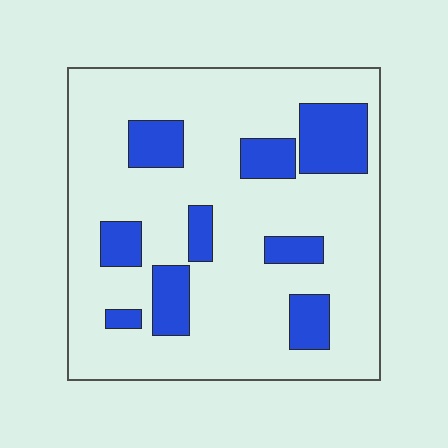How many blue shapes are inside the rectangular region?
9.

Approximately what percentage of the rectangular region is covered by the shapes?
Approximately 20%.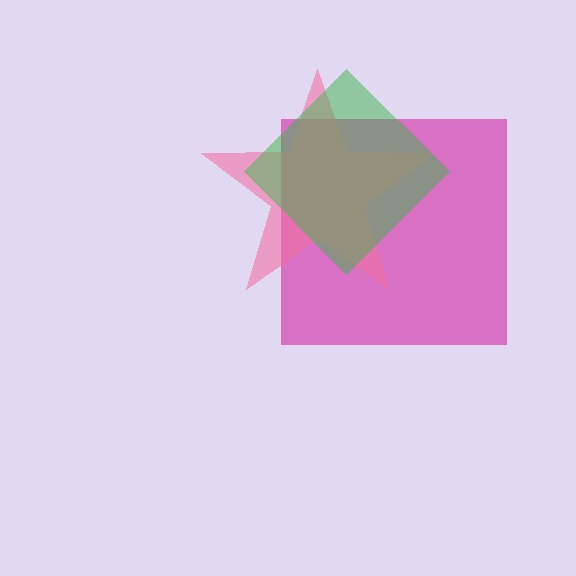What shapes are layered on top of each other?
The layered shapes are: a magenta square, a pink star, a green diamond.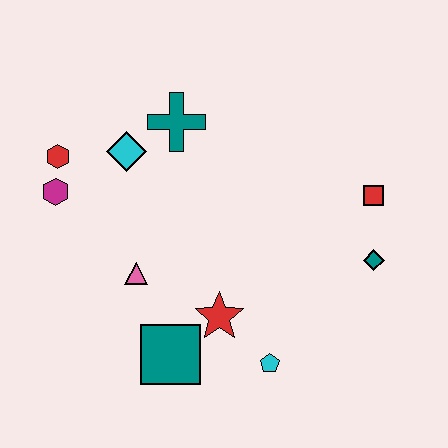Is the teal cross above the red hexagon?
Yes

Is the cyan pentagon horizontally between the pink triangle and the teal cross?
No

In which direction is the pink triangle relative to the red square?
The pink triangle is to the left of the red square.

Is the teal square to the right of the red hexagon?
Yes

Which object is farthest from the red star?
The red hexagon is farthest from the red star.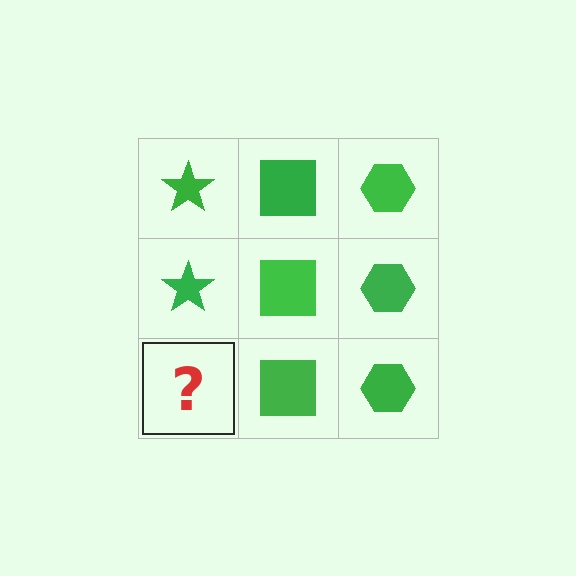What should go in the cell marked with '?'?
The missing cell should contain a green star.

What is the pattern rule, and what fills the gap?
The rule is that each column has a consistent shape. The gap should be filled with a green star.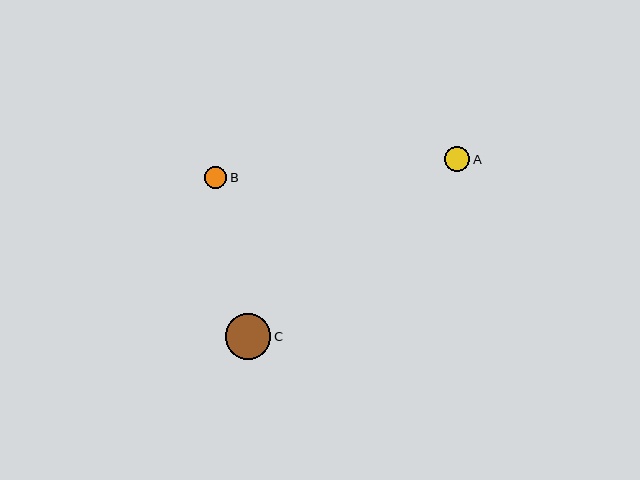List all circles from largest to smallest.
From largest to smallest: C, A, B.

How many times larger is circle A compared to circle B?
Circle A is approximately 1.1 times the size of circle B.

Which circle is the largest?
Circle C is the largest with a size of approximately 45 pixels.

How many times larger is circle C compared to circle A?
Circle C is approximately 1.8 times the size of circle A.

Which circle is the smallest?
Circle B is the smallest with a size of approximately 23 pixels.